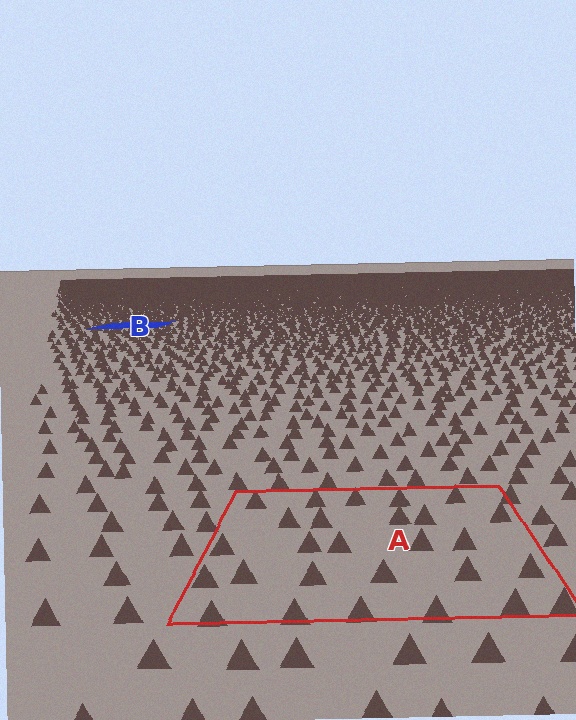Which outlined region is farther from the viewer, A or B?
Region B is farther from the viewer — the texture elements inside it appear smaller and more densely packed.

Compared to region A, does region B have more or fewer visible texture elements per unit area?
Region B has more texture elements per unit area — they are packed more densely because it is farther away.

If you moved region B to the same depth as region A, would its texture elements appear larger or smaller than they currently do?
They would appear larger. At a closer depth, the same texture elements are projected at a bigger on-screen size.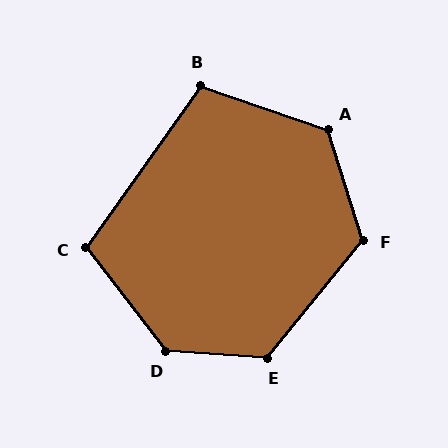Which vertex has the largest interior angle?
D, at approximately 131 degrees.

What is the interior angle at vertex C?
Approximately 107 degrees (obtuse).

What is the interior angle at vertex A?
Approximately 127 degrees (obtuse).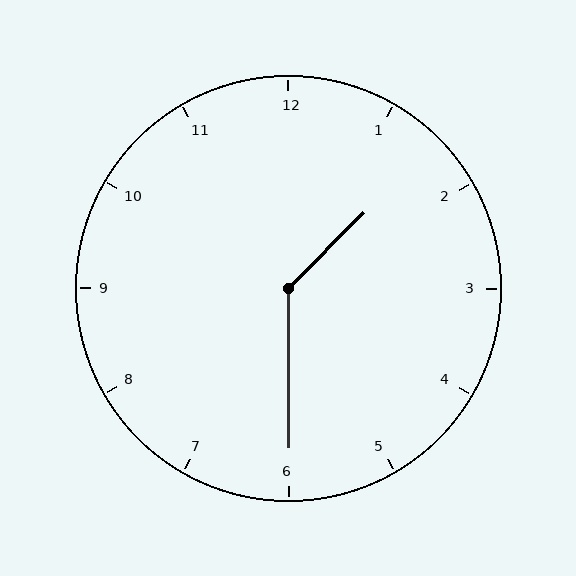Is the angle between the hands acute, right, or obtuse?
It is obtuse.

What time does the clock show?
1:30.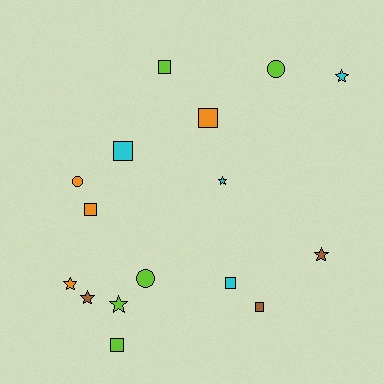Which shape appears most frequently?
Square, with 7 objects.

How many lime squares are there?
There are 2 lime squares.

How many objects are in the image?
There are 16 objects.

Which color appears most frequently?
Lime, with 5 objects.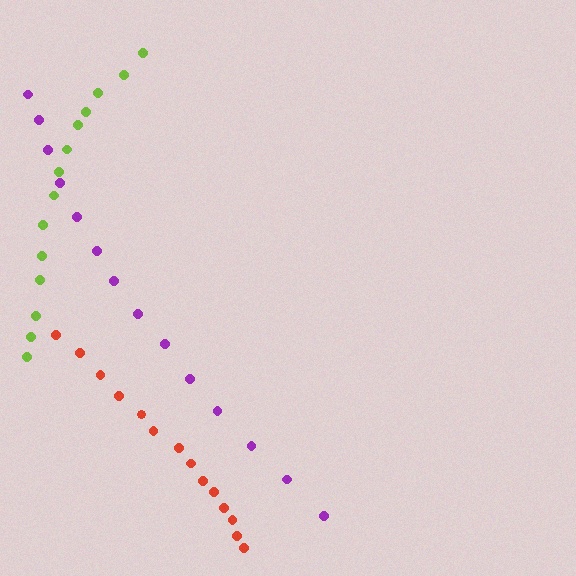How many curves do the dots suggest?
There are 3 distinct paths.